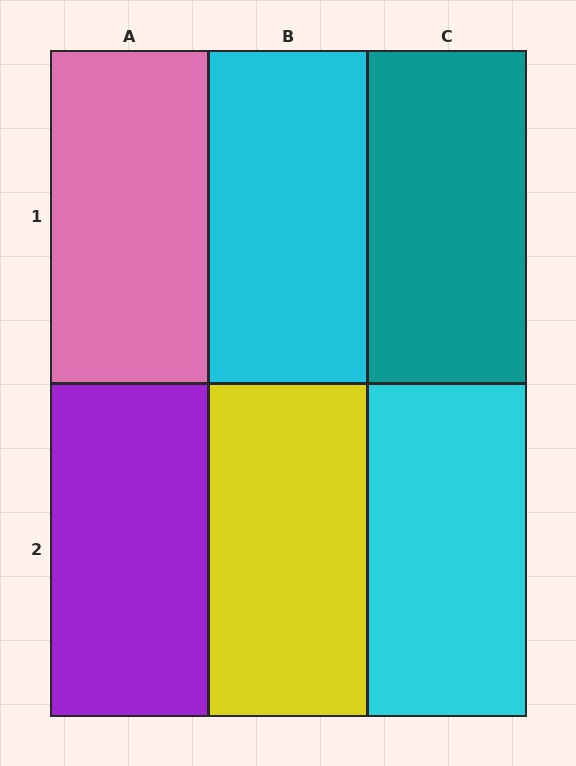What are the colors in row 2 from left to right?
Purple, yellow, cyan.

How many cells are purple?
1 cell is purple.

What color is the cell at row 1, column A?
Pink.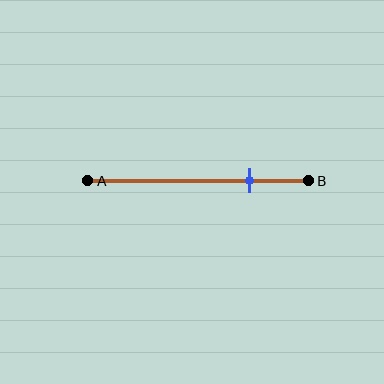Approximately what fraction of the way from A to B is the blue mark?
The blue mark is approximately 75% of the way from A to B.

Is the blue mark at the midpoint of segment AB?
No, the mark is at about 75% from A, not at the 50% midpoint.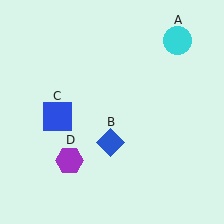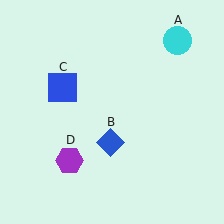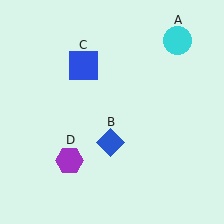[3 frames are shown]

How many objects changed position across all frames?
1 object changed position: blue square (object C).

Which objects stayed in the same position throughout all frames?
Cyan circle (object A) and blue diamond (object B) and purple hexagon (object D) remained stationary.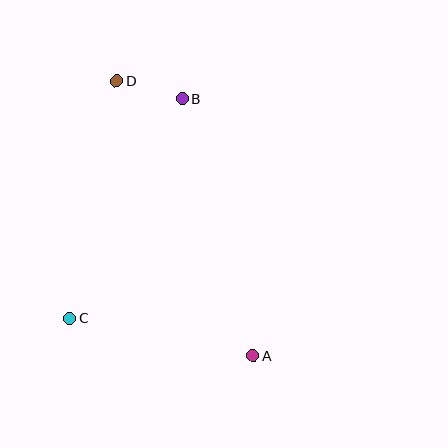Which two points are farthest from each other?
Points A and D are farthest from each other.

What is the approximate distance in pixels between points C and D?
The distance between C and D is approximately 242 pixels.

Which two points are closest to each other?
Points B and D are closest to each other.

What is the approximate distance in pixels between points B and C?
The distance between B and C is approximately 246 pixels.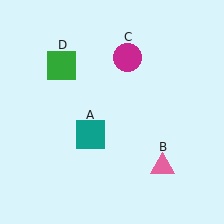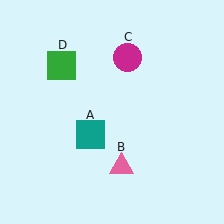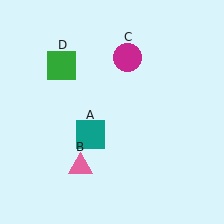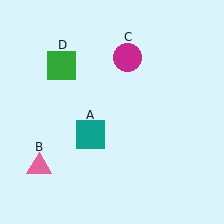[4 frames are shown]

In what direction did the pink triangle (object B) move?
The pink triangle (object B) moved left.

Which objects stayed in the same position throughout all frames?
Teal square (object A) and magenta circle (object C) and green square (object D) remained stationary.